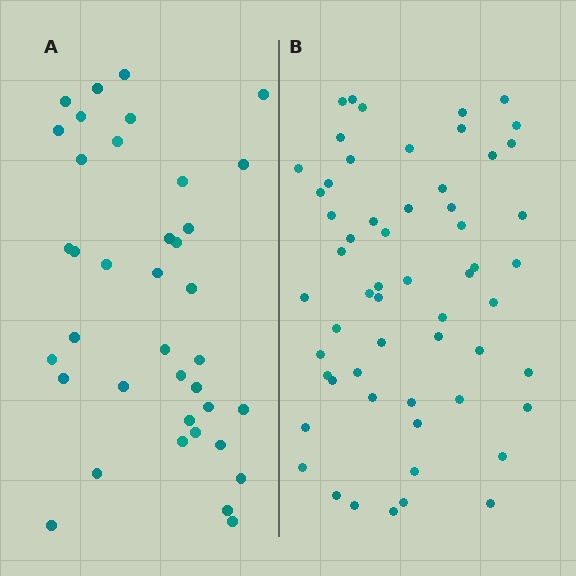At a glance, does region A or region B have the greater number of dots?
Region B (the right region) has more dots.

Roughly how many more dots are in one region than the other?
Region B has approximately 20 more dots than region A.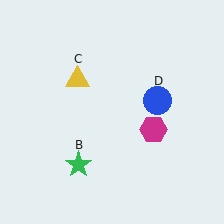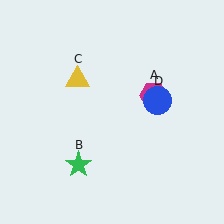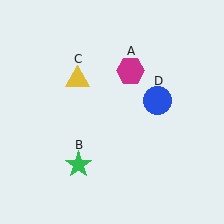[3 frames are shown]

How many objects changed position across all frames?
1 object changed position: magenta hexagon (object A).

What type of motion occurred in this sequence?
The magenta hexagon (object A) rotated counterclockwise around the center of the scene.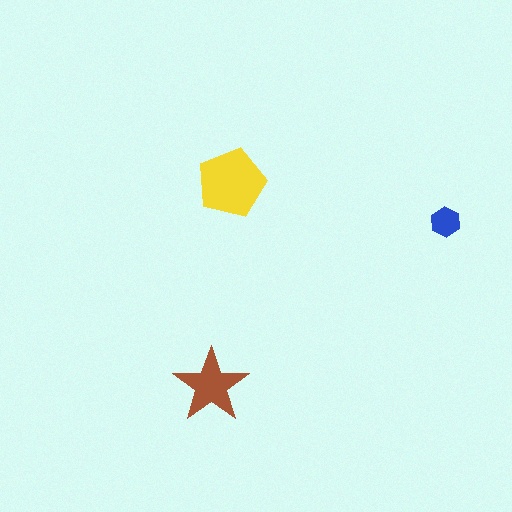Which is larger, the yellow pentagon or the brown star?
The yellow pentagon.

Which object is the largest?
The yellow pentagon.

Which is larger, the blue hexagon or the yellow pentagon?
The yellow pentagon.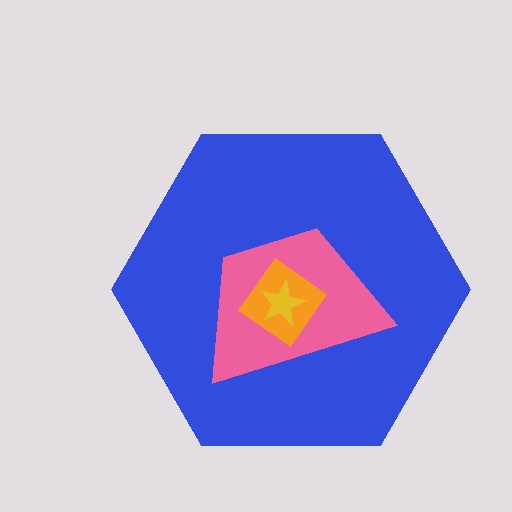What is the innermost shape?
The yellow star.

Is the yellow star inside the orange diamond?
Yes.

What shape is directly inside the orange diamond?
The yellow star.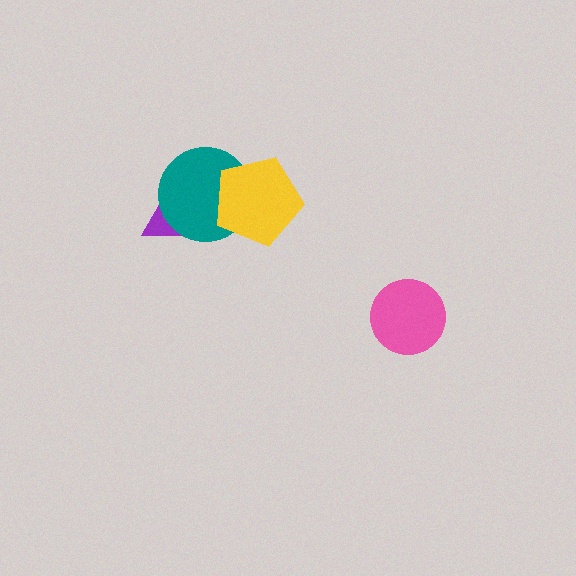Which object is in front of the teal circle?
The yellow pentagon is in front of the teal circle.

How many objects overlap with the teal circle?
2 objects overlap with the teal circle.